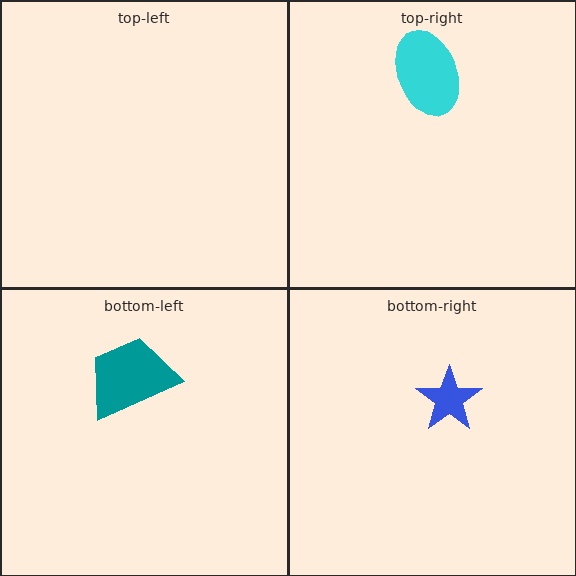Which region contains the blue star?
The bottom-right region.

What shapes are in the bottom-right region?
The blue star.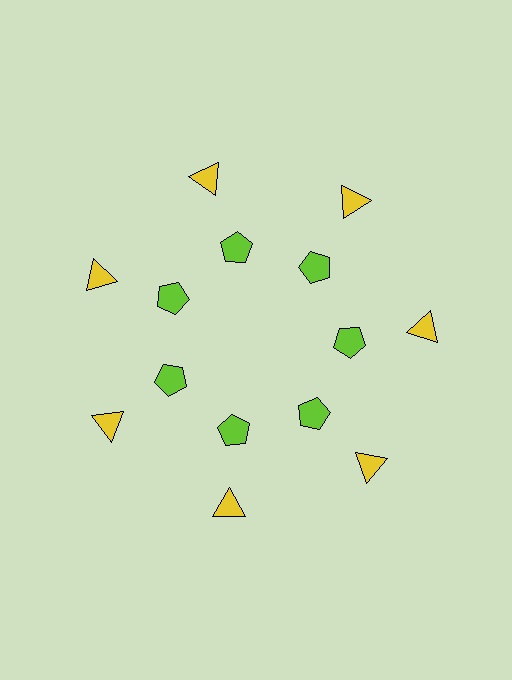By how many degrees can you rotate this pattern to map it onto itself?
The pattern maps onto itself every 51 degrees of rotation.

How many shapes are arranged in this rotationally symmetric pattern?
There are 14 shapes, arranged in 7 groups of 2.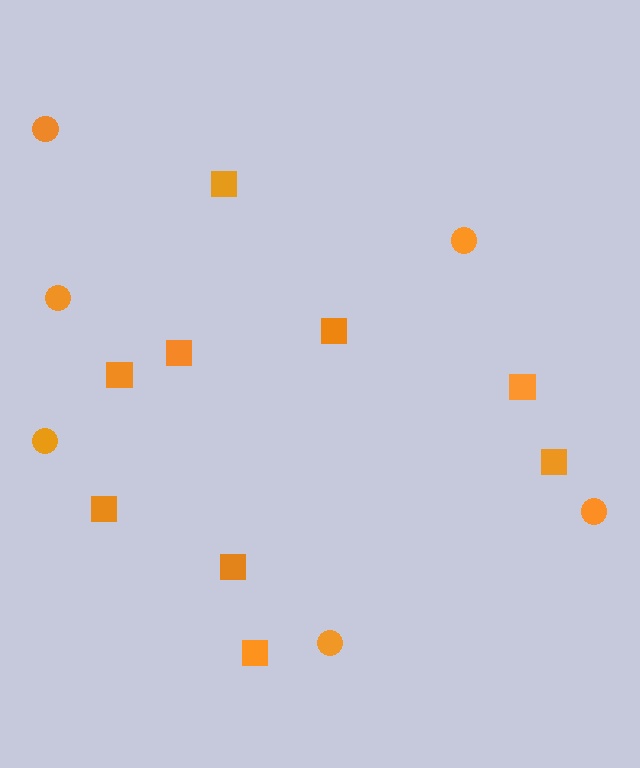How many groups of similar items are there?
There are 2 groups: one group of circles (6) and one group of squares (9).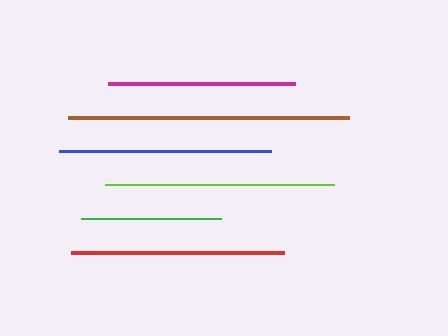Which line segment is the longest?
The brown line is the longest at approximately 281 pixels.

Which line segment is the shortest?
The green line is the shortest at approximately 139 pixels.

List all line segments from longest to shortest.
From longest to shortest: brown, lime, blue, red, magenta, green.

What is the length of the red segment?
The red segment is approximately 212 pixels long.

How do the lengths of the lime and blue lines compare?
The lime and blue lines are approximately the same length.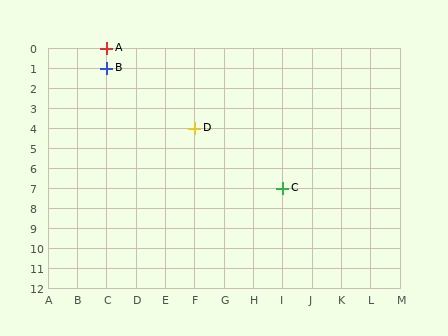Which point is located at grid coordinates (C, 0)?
Point A is at (C, 0).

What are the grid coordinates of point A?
Point A is at grid coordinates (C, 0).